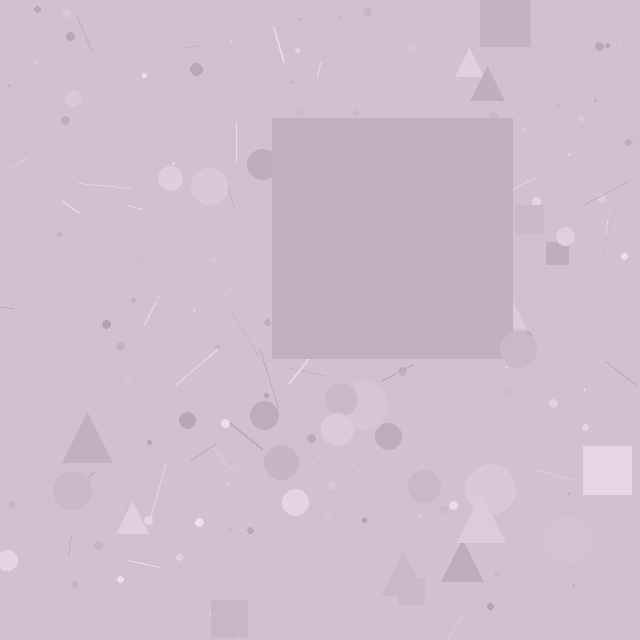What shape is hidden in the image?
A square is hidden in the image.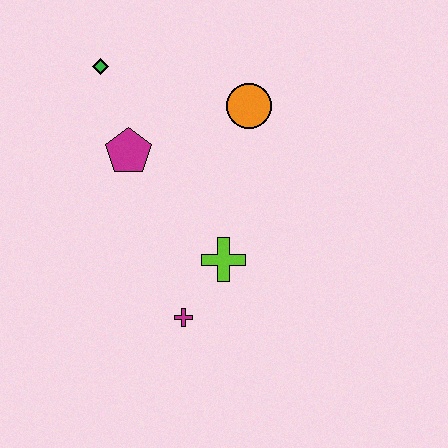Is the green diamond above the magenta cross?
Yes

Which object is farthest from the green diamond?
The magenta cross is farthest from the green diamond.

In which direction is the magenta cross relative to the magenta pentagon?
The magenta cross is below the magenta pentagon.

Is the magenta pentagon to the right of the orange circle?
No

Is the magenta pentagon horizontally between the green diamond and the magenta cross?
Yes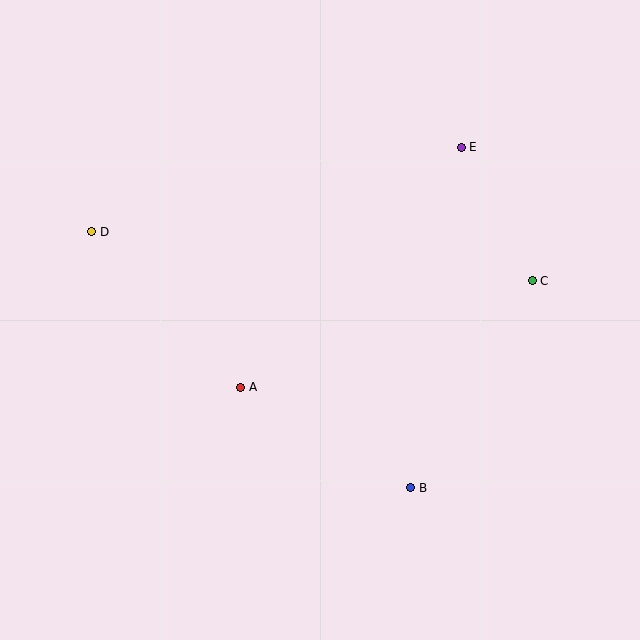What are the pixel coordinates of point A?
Point A is at (241, 387).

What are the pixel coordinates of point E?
Point E is at (461, 147).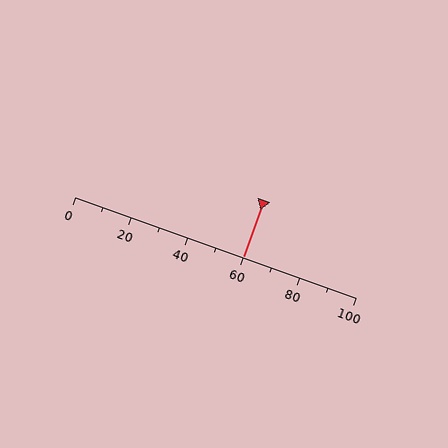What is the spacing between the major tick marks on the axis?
The major ticks are spaced 20 apart.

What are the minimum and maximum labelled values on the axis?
The axis runs from 0 to 100.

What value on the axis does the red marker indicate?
The marker indicates approximately 60.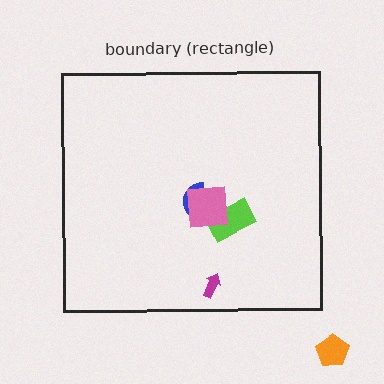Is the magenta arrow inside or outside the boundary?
Inside.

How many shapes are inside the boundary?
4 inside, 1 outside.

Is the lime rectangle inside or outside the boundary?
Inside.